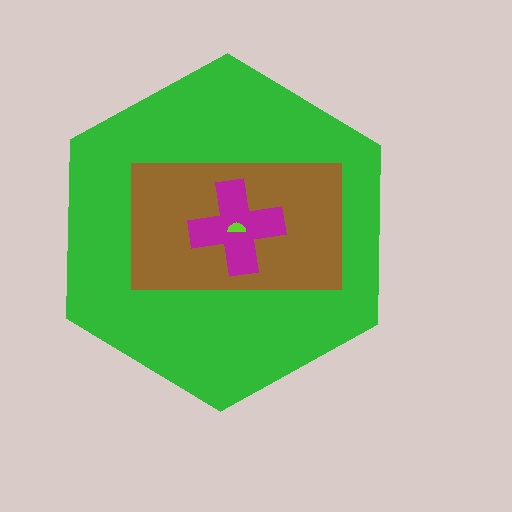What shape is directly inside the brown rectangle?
The magenta cross.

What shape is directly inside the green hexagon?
The brown rectangle.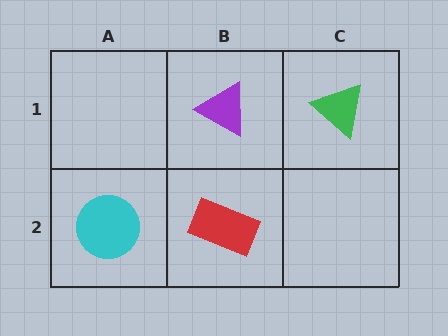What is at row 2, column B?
A red rectangle.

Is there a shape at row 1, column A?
No, that cell is empty.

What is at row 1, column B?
A purple triangle.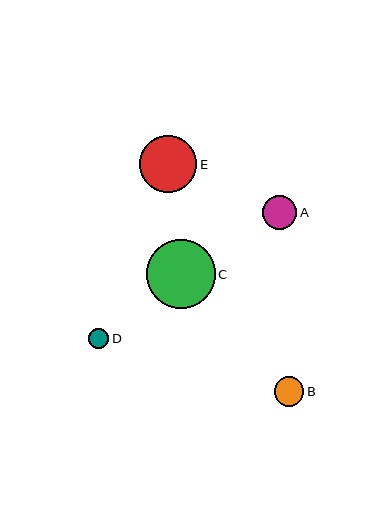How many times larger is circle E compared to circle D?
Circle E is approximately 2.8 times the size of circle D.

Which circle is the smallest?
Circle D is the smallest with a size of approximately 20 pixels.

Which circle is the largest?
Circle C is the largest with a size of approximately 69 pixels.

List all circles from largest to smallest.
From largest to smallest: C, E, A, B, D.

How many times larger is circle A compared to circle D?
Circle A is approximately 1.7 times the size of circle D.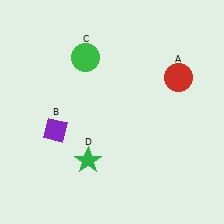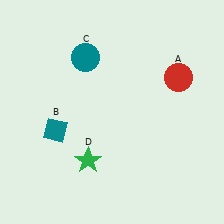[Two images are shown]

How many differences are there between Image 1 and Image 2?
There are 2 differences between the two images.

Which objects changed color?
B changed from purple to teal. C changed from green to teal.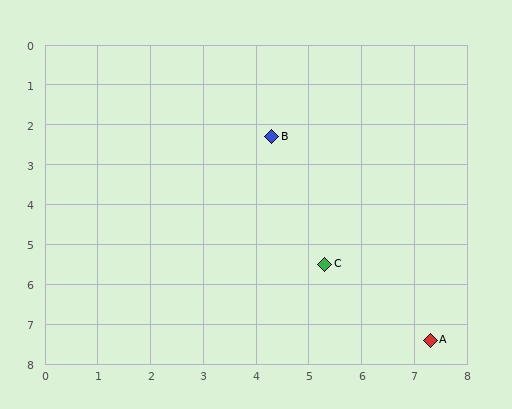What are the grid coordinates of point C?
Point C is at approximately (5.3, 5.5).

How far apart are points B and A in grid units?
Points B and A are about 5.9 grid units apart.